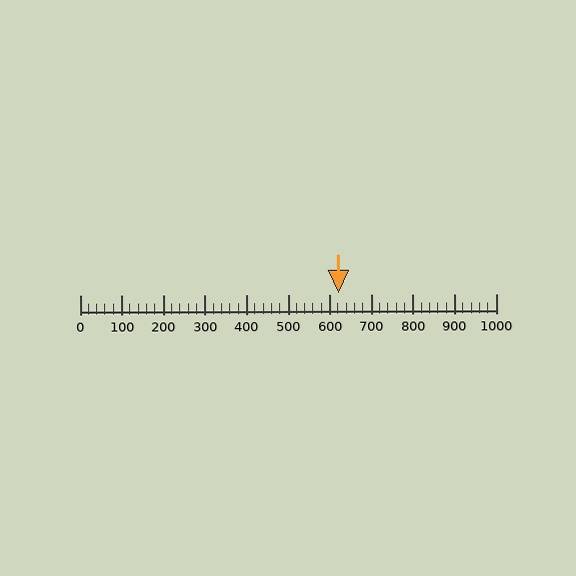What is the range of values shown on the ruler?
The ruler shows values from 0 to 1000.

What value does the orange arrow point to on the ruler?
The orange arrow points to approximately 620.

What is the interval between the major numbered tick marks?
The major tick marks are spaced 100 units apart.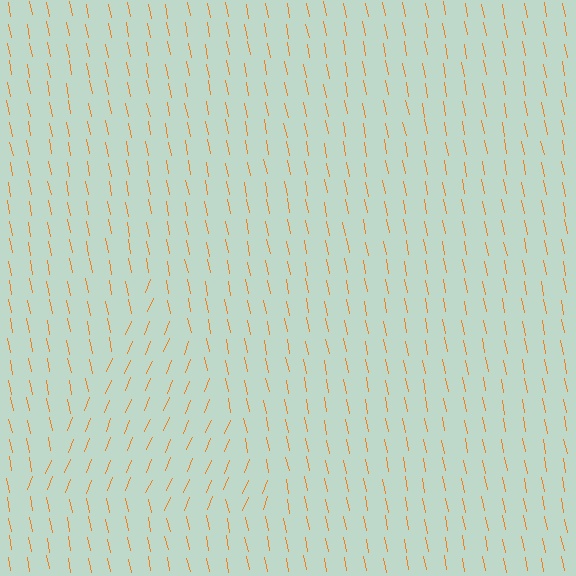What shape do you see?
I see a triangle.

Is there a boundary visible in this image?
Yes, there is a texture boundary formed by a change in line orientation.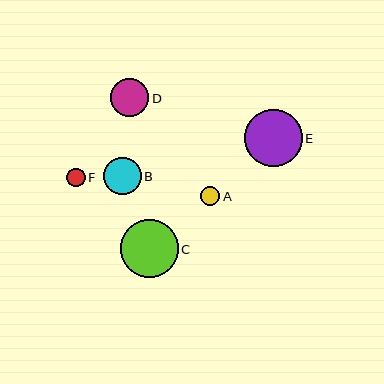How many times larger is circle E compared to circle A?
Circle E is approximately 3.0 times the size of circle A.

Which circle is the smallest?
Circle F is the smallest with a size of approximately 19 pixels.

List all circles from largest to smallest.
From largest to smallest: C, E, D, B, A, F.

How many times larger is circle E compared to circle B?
Circle E is approximately 1.6 times the size of circle B.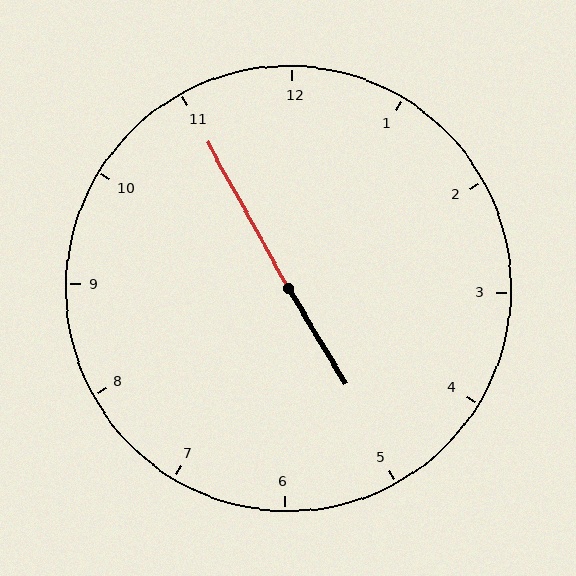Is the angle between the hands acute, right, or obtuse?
It is obtuse.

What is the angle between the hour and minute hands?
Approximately 178 degrees.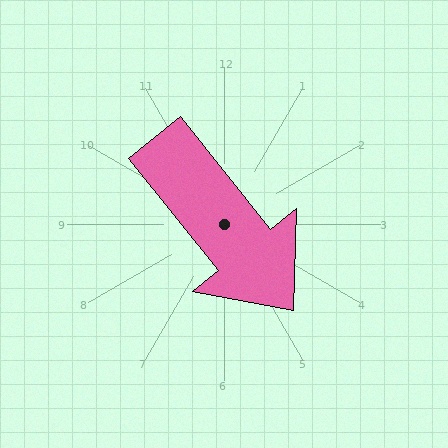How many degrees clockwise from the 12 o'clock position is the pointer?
Approximately 141 degrees.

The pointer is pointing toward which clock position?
Roughly 5 o'clock.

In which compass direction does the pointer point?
Southeast.